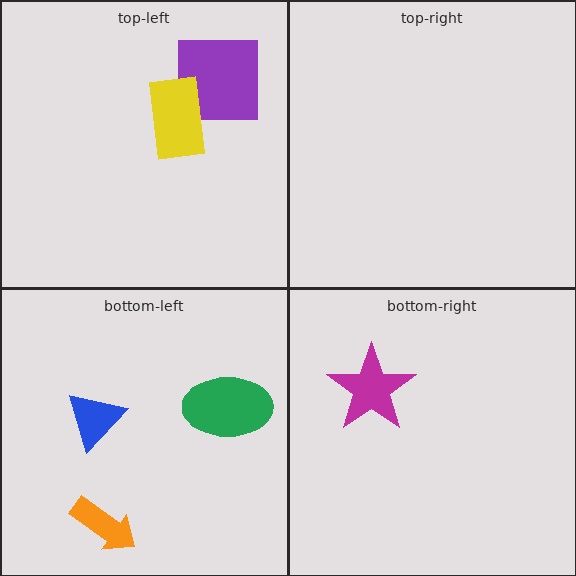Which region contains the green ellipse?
The bottom-left region.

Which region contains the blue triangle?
The bottom-left region.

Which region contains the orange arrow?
The bottom-left region.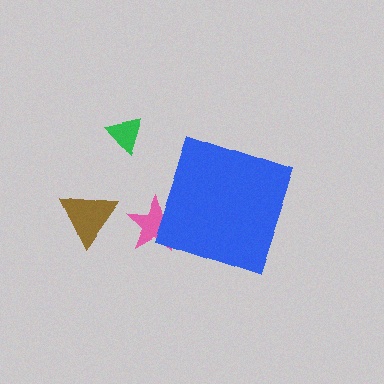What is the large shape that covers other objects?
A blue diamond.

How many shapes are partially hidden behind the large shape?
1 shape is partially hidden.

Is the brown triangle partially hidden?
No, the brown triangle is fully visible.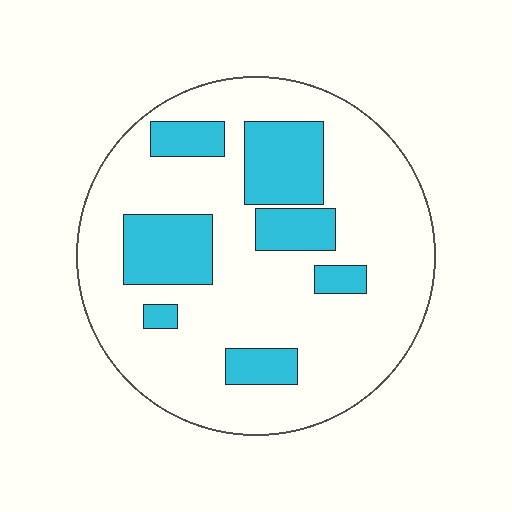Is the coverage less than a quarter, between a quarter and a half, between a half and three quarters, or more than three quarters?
Less than a quarter.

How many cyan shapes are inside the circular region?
7.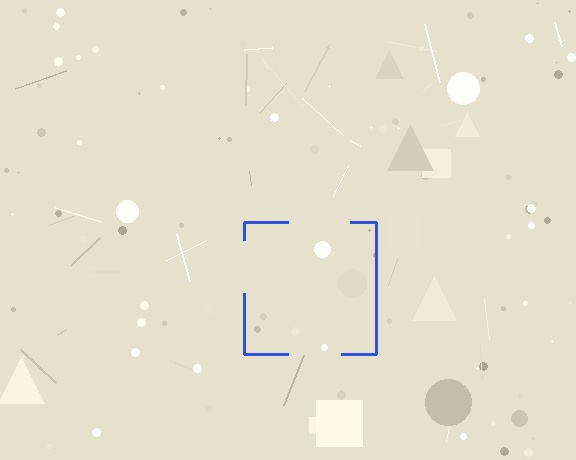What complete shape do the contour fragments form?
The contour fragments form a square.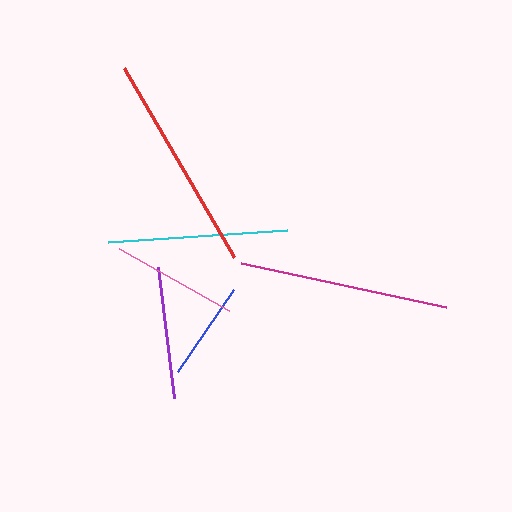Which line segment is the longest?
The red line is the longest at approximately 218 pixels.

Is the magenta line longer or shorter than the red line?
The red line is longer than the magenta line.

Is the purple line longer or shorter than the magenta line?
The magenta line is longer than the purple line.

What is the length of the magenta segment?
The magenta segment is approximately 210 pixels long.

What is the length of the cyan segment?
The cyan segment is approximately 179 pixels long.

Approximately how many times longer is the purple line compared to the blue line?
The purple line is approximately 1.3 times the length of the blue line.